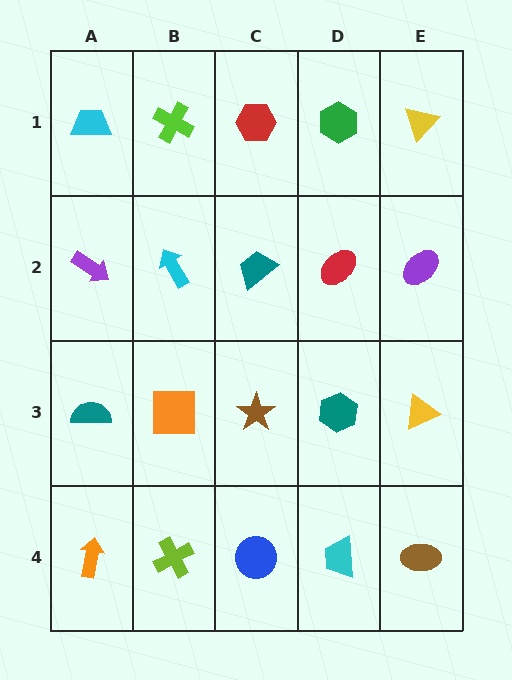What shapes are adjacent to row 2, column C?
A red hexagon (row 1, column C), a brown star (row 3, column C), a cyan arrow (row 2, column B), a red ellipse (row 2, column D).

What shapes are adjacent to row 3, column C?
A teal trapezoid (row 2, column C), a blue circle (row 4, column C), an orange square (row 3, column B), a teal hexagon (row 3, column D).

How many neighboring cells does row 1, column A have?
2.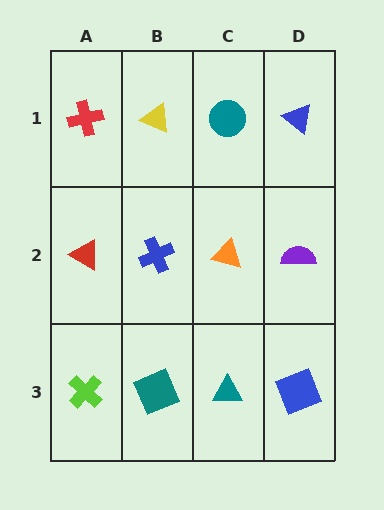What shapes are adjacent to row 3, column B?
A blue cross (row 2, column B), a lime cross (row 3, column A), a teal triangle (row 3, column C).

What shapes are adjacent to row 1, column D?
A purple semicircle (row 2, column D), a teal circle (row 1, column C).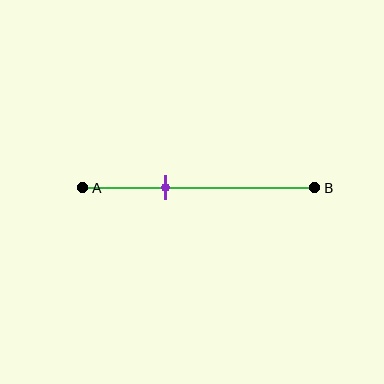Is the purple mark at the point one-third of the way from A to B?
Yes, the mark is approximately at the one-third point.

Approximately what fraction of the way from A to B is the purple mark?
The purple mark is approximately 35% of the way from A to B.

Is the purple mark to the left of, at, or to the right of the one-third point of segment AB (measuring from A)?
The purple mark is approximately at the one-third point of segment AB.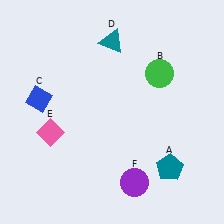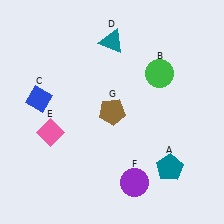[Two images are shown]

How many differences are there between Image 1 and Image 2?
There is 1 difference between the two images.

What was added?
A brown pentagon (G) was added in Image 2.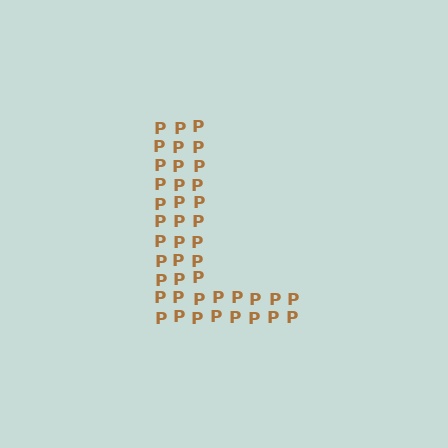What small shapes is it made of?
It is made of small letter P's.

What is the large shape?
The large shape is the letter L.